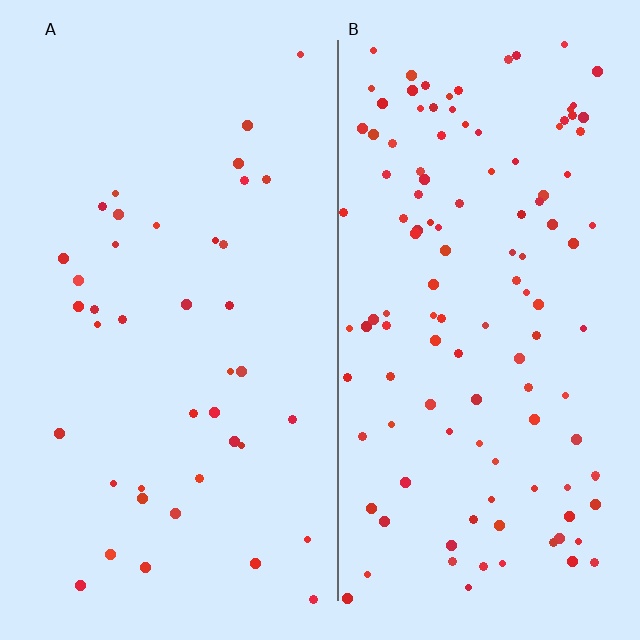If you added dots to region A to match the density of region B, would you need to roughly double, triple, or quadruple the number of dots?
Approximately triple.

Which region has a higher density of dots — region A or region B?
B (the right).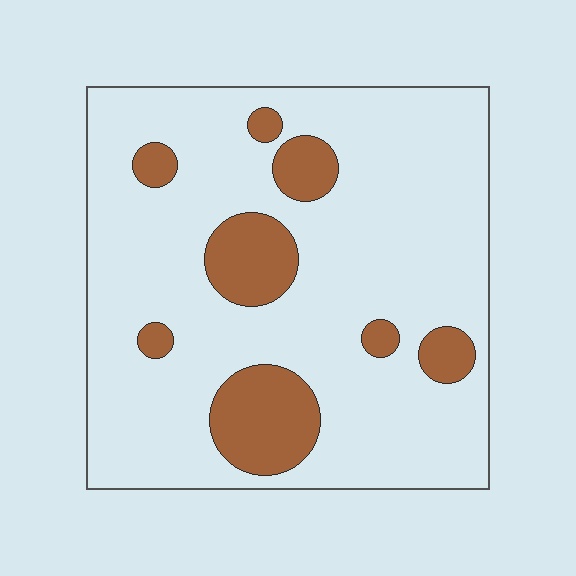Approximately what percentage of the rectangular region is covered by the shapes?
Approximately 15%.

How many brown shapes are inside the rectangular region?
8.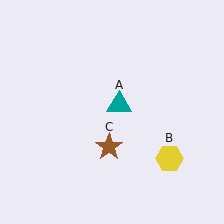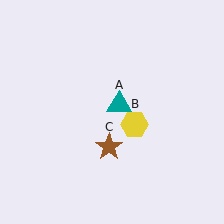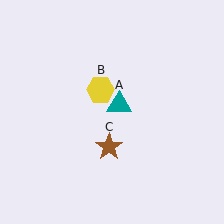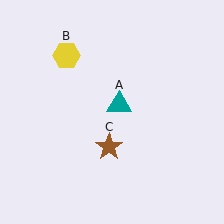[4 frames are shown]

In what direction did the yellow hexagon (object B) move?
The yellow hexagon (object B) moved up and to the left.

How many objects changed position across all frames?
1 object changed position: yellow hexagon (object B).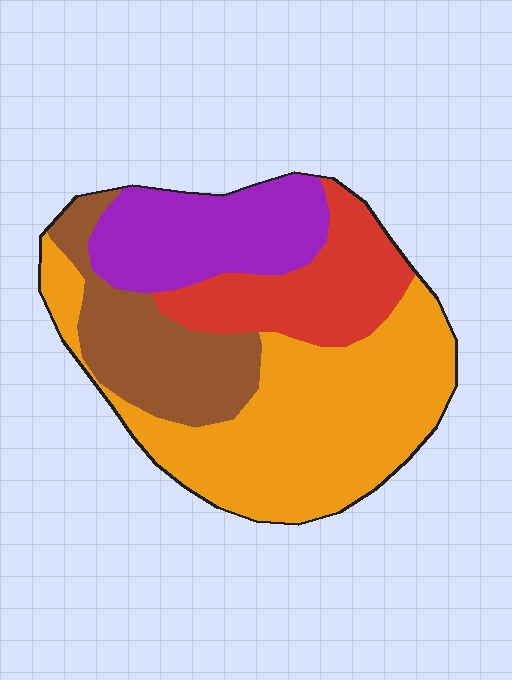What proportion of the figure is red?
Red takes up about one fifth (1/5) of the figure.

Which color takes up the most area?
Orange, at roughly 45%.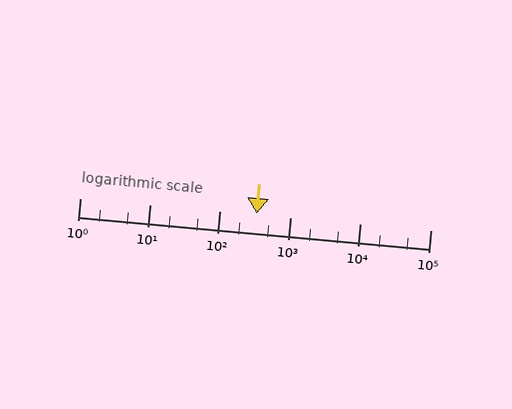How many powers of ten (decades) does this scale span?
The scale spans 5 decades, from 1 to 100000.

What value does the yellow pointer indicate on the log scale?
The pointer indicates approximately 330.